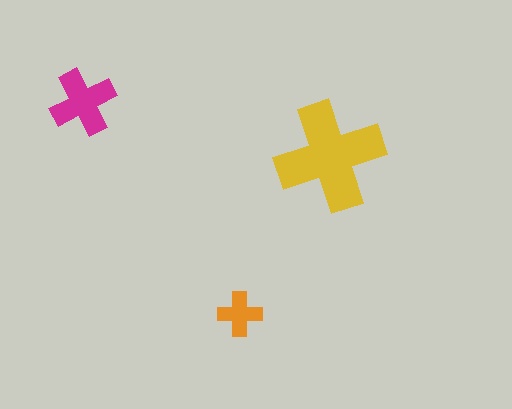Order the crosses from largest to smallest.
the yellow one, the magenta one, the orange one.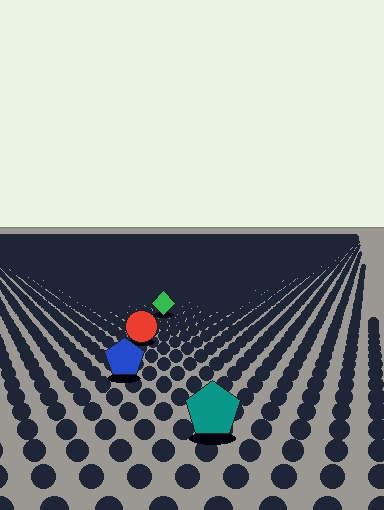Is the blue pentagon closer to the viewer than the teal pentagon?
No. The teal pentagon is closer — you can tell from the texture gradient: the ground texture is coarser near it.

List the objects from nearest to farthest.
From nearest to farthest: the teal pentagon, the blue pentagon, the red circle, the green diamond.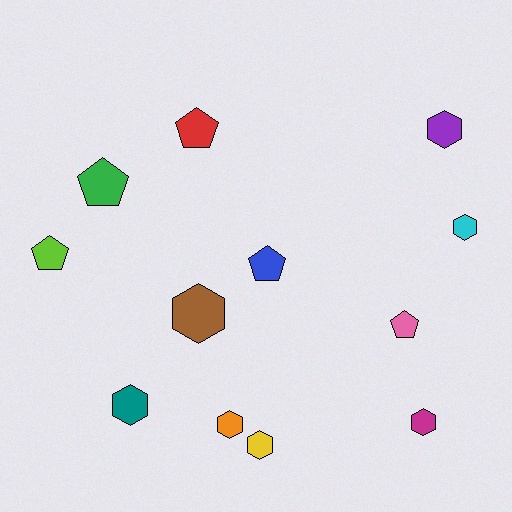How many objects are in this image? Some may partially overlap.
There are 12 objects.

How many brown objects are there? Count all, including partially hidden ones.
There is 1 brown object.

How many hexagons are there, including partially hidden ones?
There are 7 hexagons.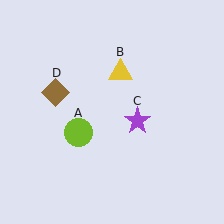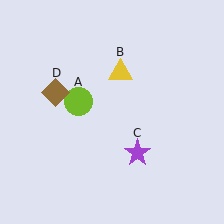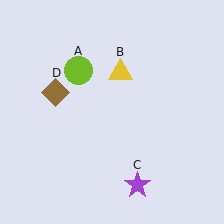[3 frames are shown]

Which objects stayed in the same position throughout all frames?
Yellow triangle (object B) and brown diamond (object D) remained stationary.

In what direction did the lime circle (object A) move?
The lime circle (object A) moved up.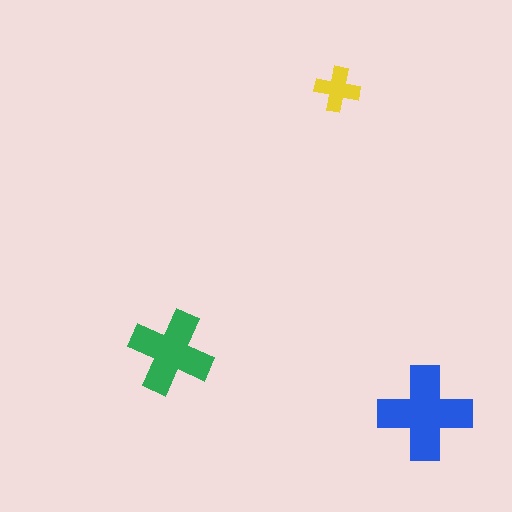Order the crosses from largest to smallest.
the blue one, the green one, the yellow one.